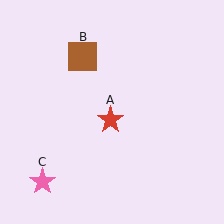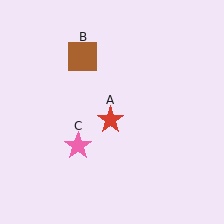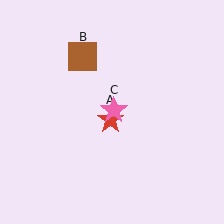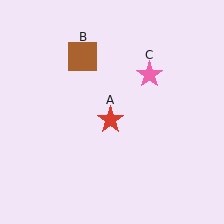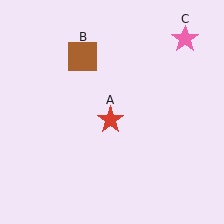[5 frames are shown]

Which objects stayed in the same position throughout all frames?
Red star (object A) and brown square (object B) remained stationary.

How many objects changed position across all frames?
1 object changed position: pink star (object C).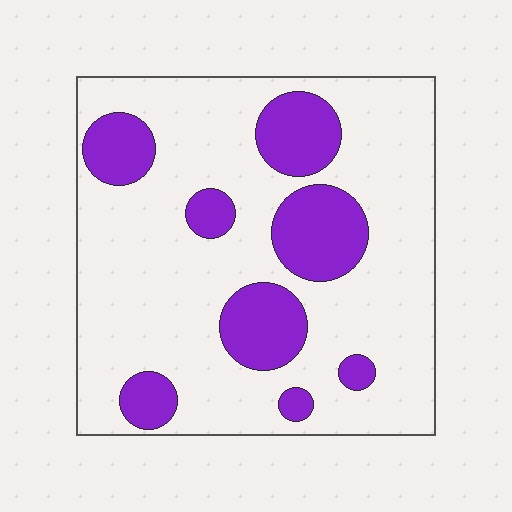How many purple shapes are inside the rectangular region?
8.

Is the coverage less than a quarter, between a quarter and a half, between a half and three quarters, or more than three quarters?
Less than a quarter.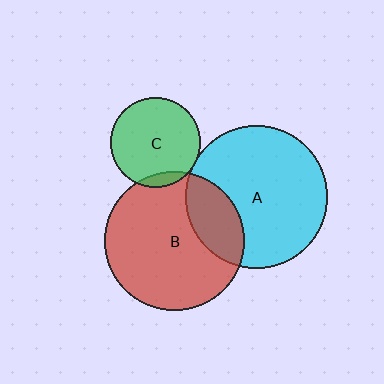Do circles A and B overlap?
Yes.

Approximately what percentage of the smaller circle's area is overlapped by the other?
Approximately 25%.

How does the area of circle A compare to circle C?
Approximately 2.5 times.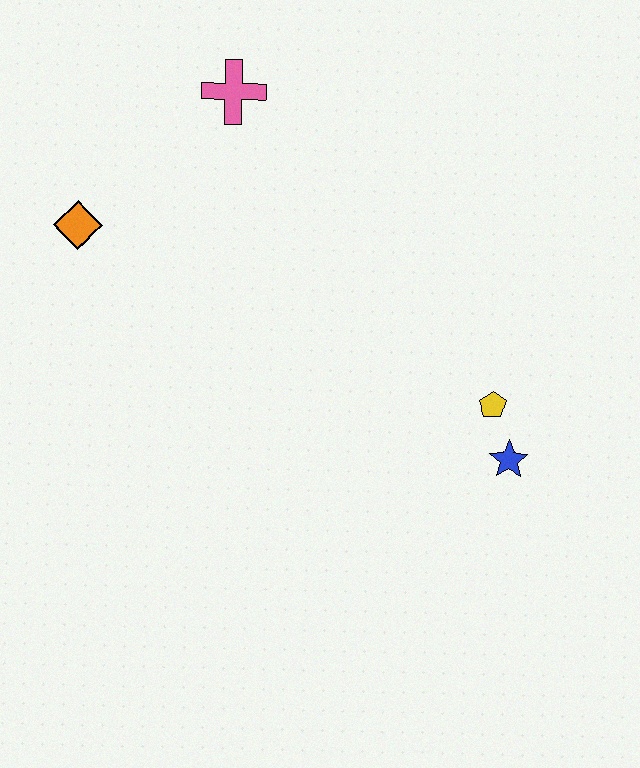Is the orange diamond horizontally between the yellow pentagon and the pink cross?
No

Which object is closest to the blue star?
The yellow pentagon is closest to the blue star.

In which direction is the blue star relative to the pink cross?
The blue star is below the pink cross.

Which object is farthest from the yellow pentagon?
The orange diamond is farthest from the yellow pentagon.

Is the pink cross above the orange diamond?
Yes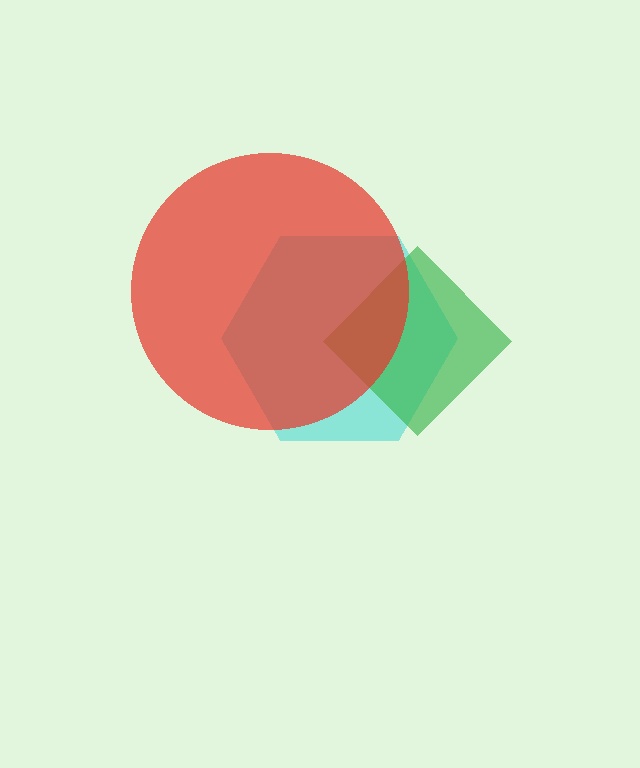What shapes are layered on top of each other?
The layered shapes are: a cyan hexagon, a green diamond, a red circle.